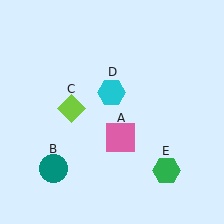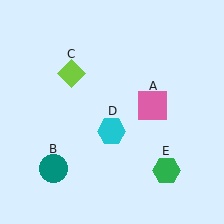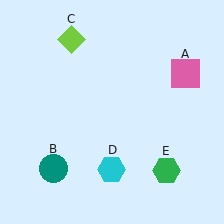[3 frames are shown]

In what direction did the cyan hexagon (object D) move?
The cyan hexagon (object D) moved down.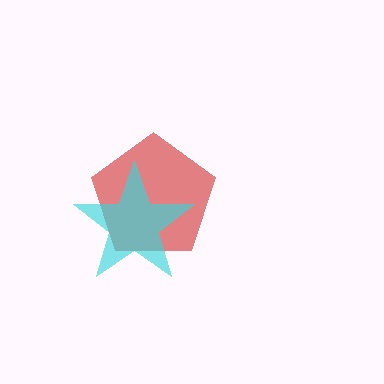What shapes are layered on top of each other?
The layered shapes are: a red pentagon, a cyan star.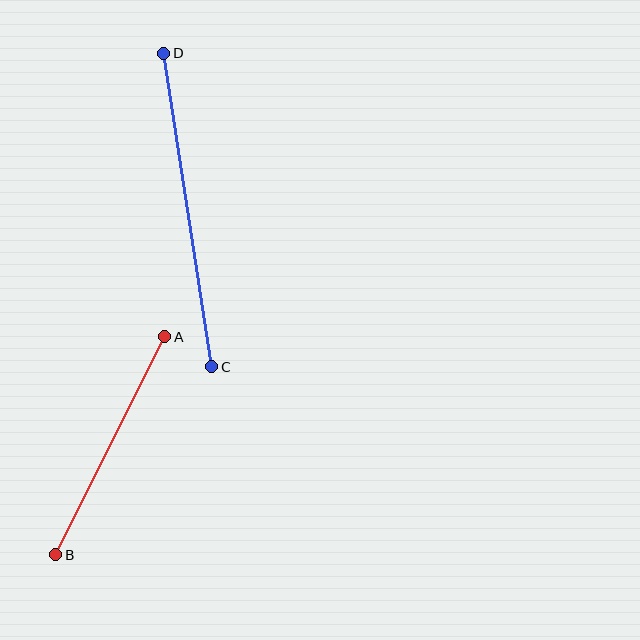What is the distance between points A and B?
The distance is approximately 244 pixels.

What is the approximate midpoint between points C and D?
The midpoint is at approximately (188, 210) pixels.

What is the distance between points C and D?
The distance is approximately 317 pixels.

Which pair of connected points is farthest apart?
Points C and D are farthest apart.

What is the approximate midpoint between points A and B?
The midpoint is at approximately (110, 446) pixels.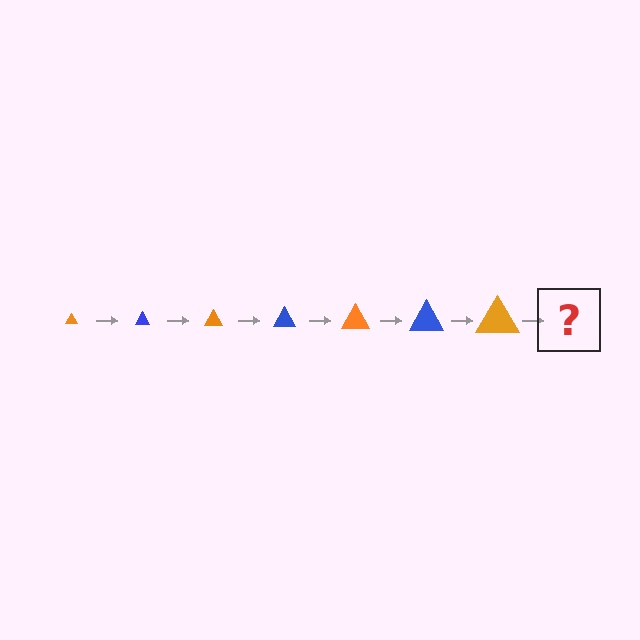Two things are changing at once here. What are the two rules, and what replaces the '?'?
The two rules are that the triangle grows larger each step and the color cycles through orange and blue. The '?' should be a blue triangle, larger than the previous one.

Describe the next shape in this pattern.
It should be a blue triangle, larger than the previous one.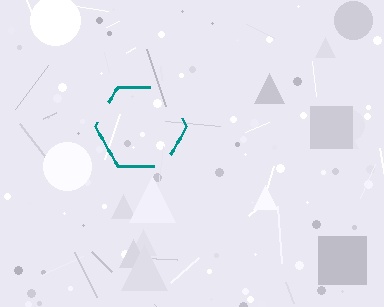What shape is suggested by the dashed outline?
The dashed outline suggests a hexagon.